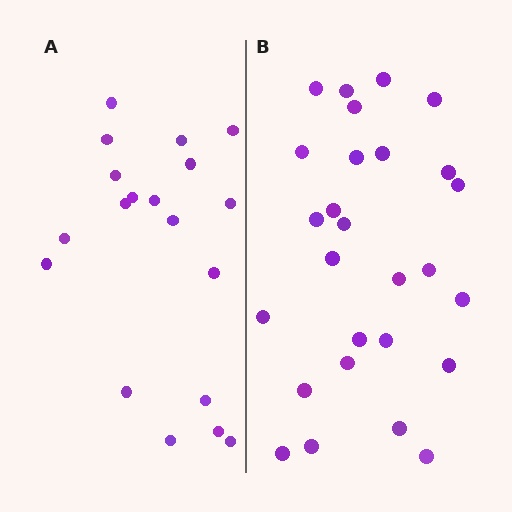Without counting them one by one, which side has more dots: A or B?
Region B (the right region) has more dots.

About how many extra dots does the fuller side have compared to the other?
Region B has roughly 8 or so more dots than region A.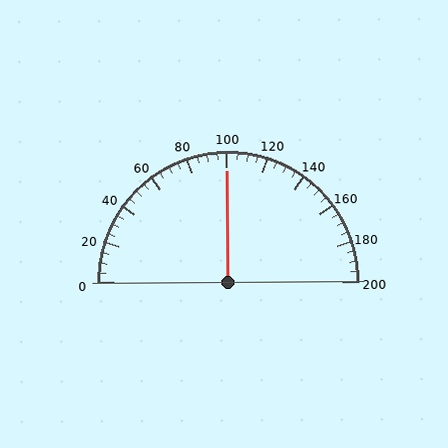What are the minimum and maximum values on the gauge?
The gauge ranges from 0 to 200.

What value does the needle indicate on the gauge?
The needle indicates approximately 100.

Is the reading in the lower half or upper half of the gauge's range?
The reading is in the upper half of the range (0 to 200).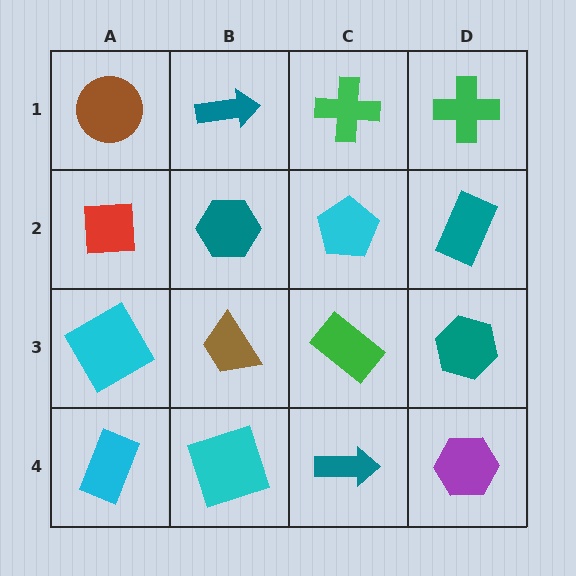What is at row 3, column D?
A teal hexagon.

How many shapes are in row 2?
4 shapes.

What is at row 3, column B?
A brown trapezoid.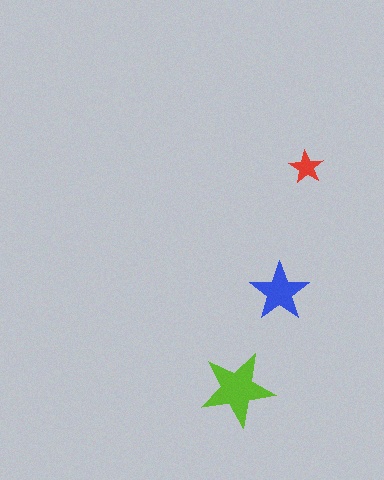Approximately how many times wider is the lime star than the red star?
About 2 times wider.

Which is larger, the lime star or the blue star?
The lime one.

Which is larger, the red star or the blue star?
The blue one.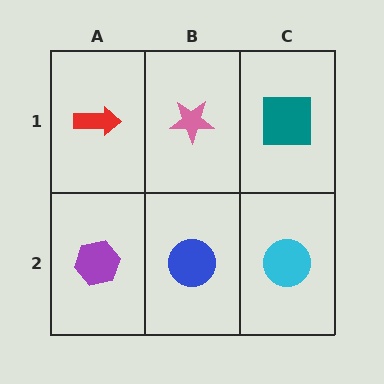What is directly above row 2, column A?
A red arrow.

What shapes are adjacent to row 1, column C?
A cyan circle (row 2, column C), a pink star (row 1, column B).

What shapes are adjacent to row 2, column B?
A pink star (row 1, column B), a purple hexagon (row 2, column A), a cyan circle (row 2, column C).